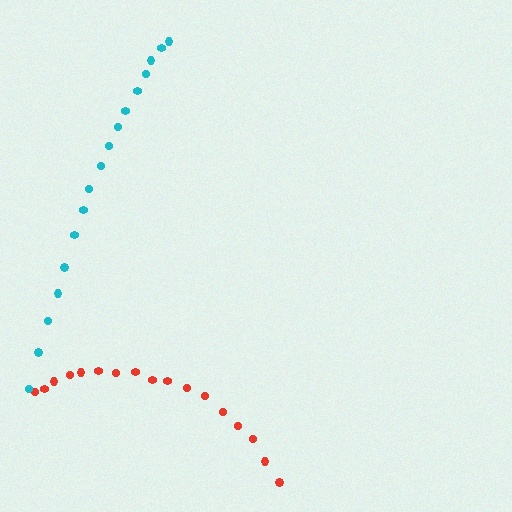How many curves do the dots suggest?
There are 2 distinct paths.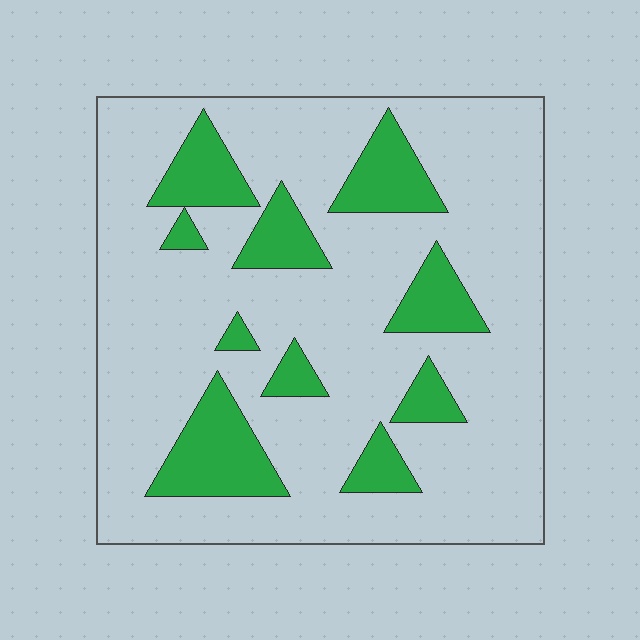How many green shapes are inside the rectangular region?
10.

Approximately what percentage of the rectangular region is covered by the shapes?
Approximately 20%.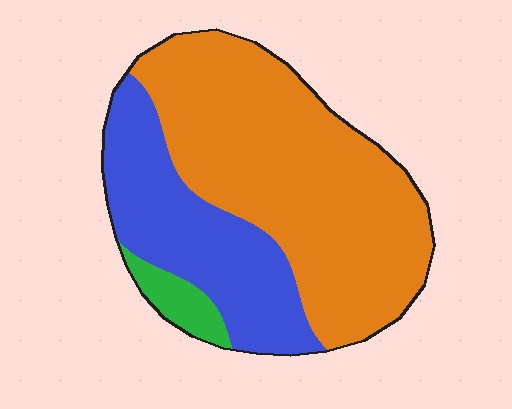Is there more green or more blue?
Blue.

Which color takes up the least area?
Green, at roughly 5%.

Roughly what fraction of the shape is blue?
Blue takes up about one third (1/3) of the shape.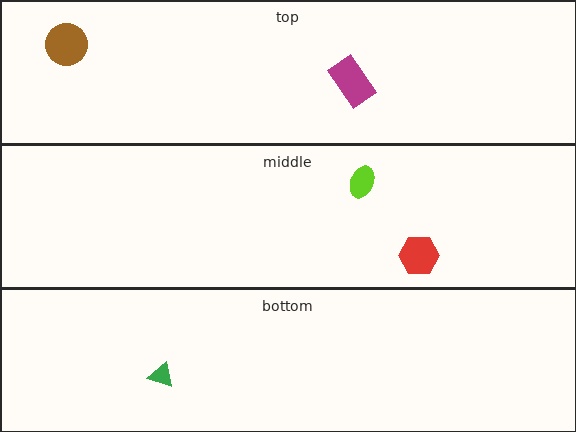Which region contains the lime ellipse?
The middle region.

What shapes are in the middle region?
The red hexagon, the lime ellipse.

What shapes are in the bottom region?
The green triangle.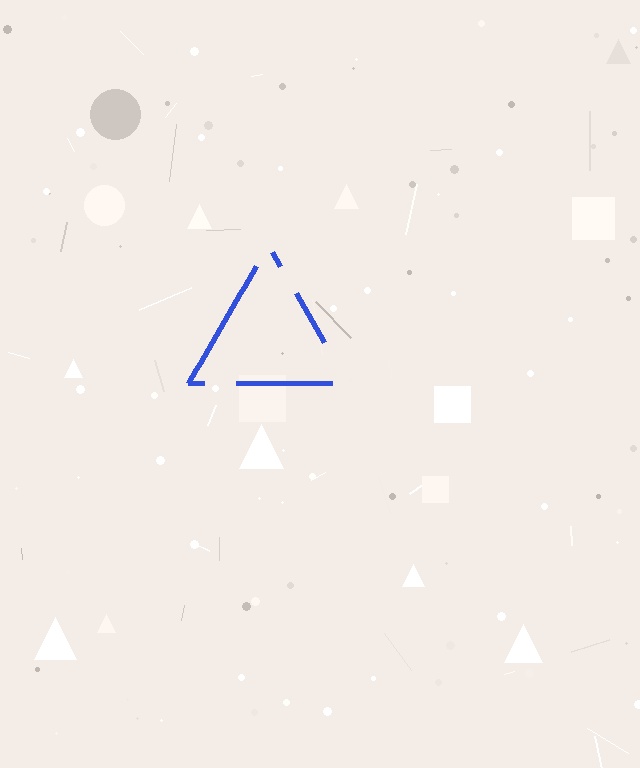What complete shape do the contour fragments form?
The contour fragments form a triangle.